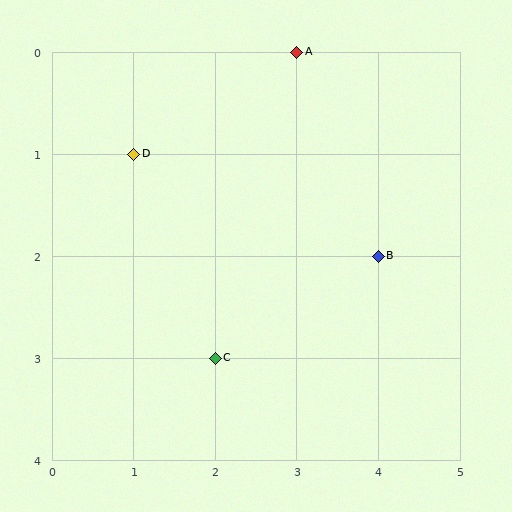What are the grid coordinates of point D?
Point D is at grid coordinates (1, 1).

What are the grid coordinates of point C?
Point C is at grid coordinates (2, 3).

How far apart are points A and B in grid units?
Points A and B are 1 column and 2 rows apart (about 2.2 grid units diagonally).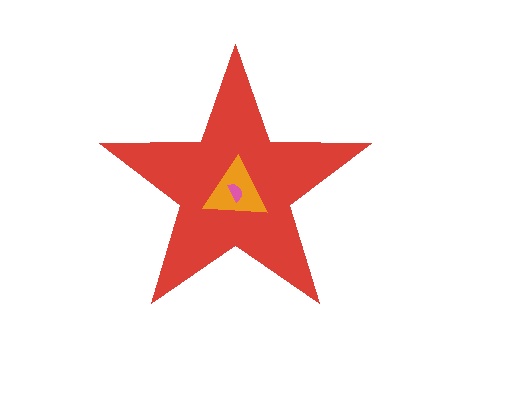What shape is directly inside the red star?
The orange triangle.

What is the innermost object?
The pink semicircle.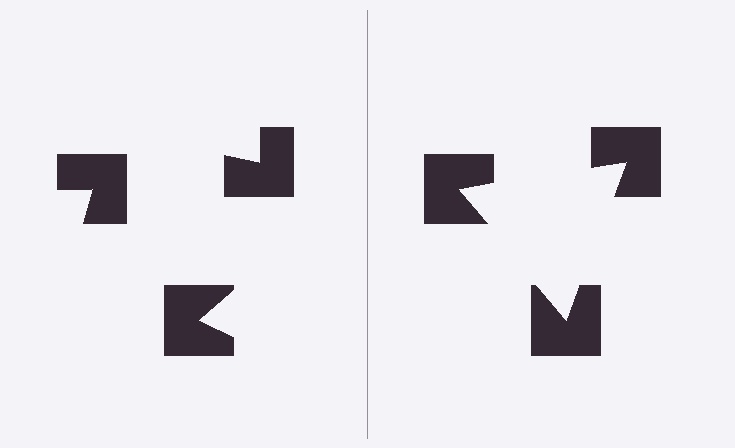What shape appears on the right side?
An illusory triangle.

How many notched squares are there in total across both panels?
6 — 3 on each side.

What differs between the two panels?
The notched squares are positioned identically on both sides; only the wedge orientations differ. On the right they align to a triangle; on the left they are misaligned.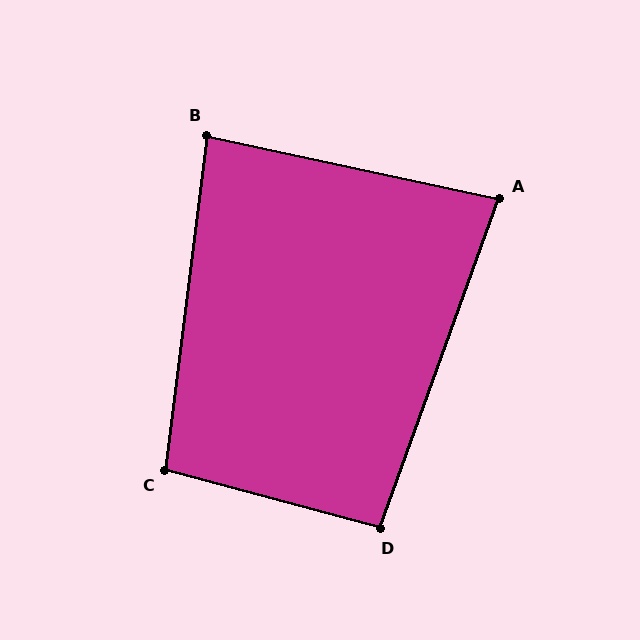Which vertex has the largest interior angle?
C, at approximately 98 degrees.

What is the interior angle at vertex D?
Approximately 95 degrees (obtuse).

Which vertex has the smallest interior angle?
A, at approximately 82 degrees.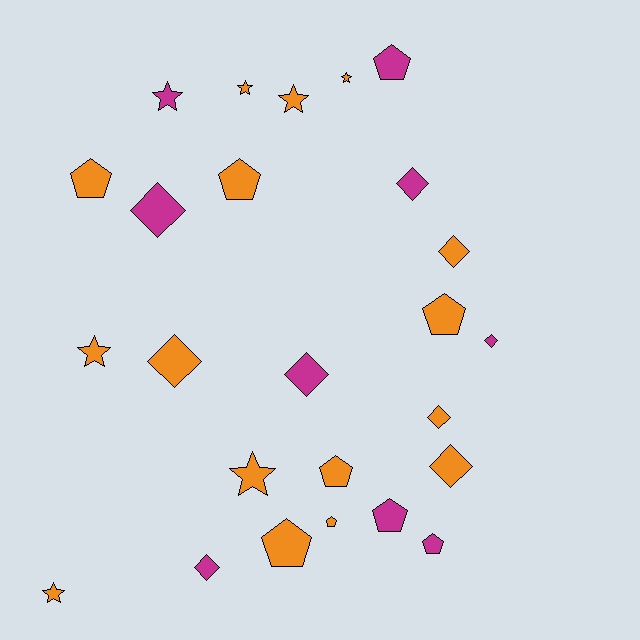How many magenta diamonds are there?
There are 5 magenta diamonds.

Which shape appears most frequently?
Pentagon, with 9 objects.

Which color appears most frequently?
Orange, with 16 objects.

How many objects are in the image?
There are 25 objects.